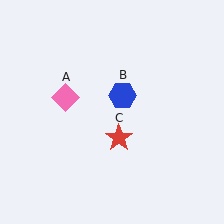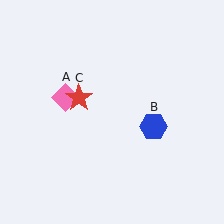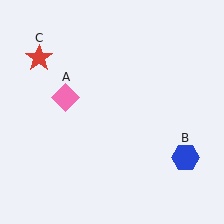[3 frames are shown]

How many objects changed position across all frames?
2 objects changed position: blue hexagon (object B), red star (object C).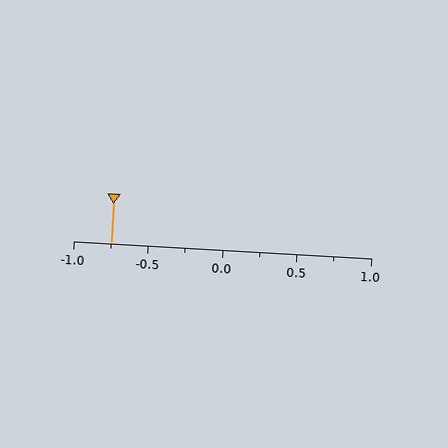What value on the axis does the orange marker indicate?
The marker indicates approximately -0.75.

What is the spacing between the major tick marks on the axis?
The major ticks are spaced 0.5 apart.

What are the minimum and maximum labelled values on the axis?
The axis runs from -1.0 to 1.0.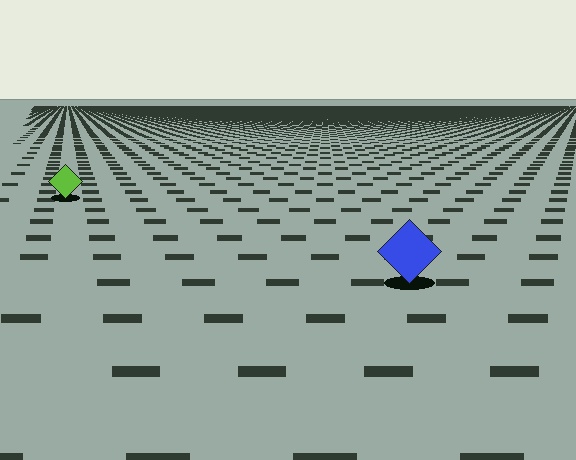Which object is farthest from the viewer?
The lime diamond is farthest from the viewer. It appears smaller and the ground texture around it is denser.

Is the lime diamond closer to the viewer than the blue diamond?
No. The blue diamond is closer — you can tell from the texture gradient: the ground texture is coarser near it.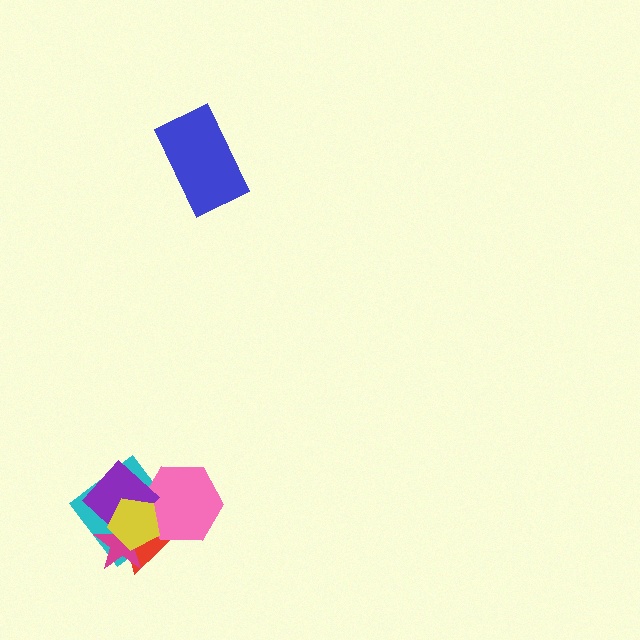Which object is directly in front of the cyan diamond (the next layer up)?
The red triangle is directly in front of the cyan diamond.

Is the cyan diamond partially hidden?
Yes, it is partially covered by another shape.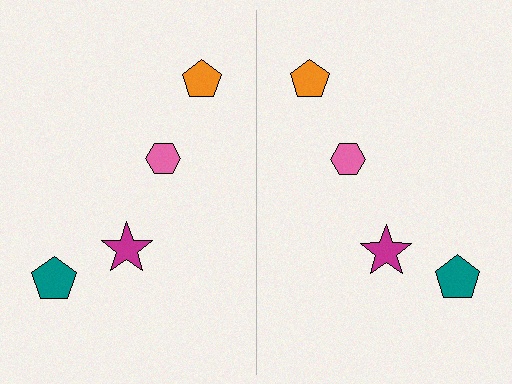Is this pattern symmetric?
Yes, this pattern has bilateral (reflection) symmetry.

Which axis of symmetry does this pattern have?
The pattern has a vertical axis of symmetry running through the center of the image.